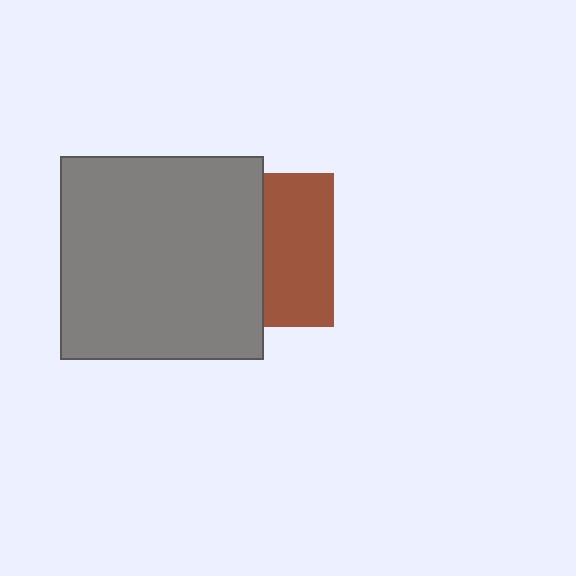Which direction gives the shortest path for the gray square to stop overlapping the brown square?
Moving left gives the shortest separation.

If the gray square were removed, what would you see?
You would see the complete brown square.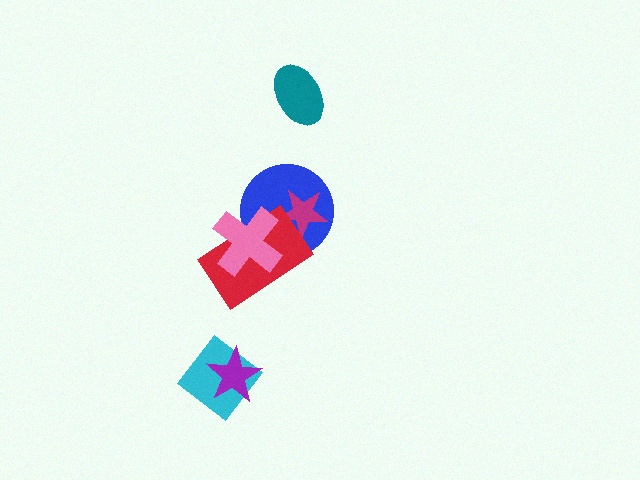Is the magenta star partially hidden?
Yes, it is partially covered by another shape.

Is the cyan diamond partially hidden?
Yes, it is partially covered by another shape.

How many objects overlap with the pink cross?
2 objects overlap with the pink cross.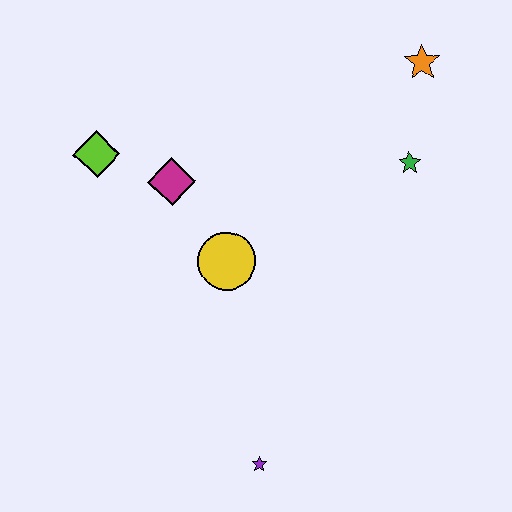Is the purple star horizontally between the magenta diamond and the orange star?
Yes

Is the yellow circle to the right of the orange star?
No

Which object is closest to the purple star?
The yellow circle is closest to the purple star.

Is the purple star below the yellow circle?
Yes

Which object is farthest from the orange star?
The purple star is farthest from the orange star.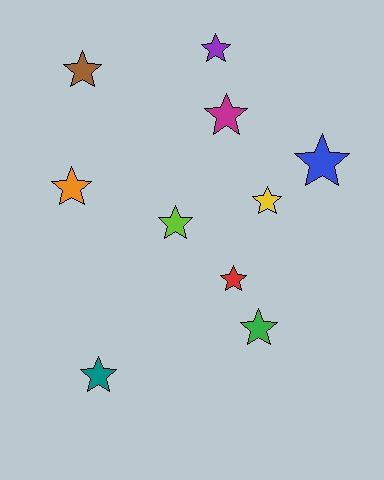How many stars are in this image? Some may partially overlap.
There are 10 stars.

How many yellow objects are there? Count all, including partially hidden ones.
There is 1 yellow object.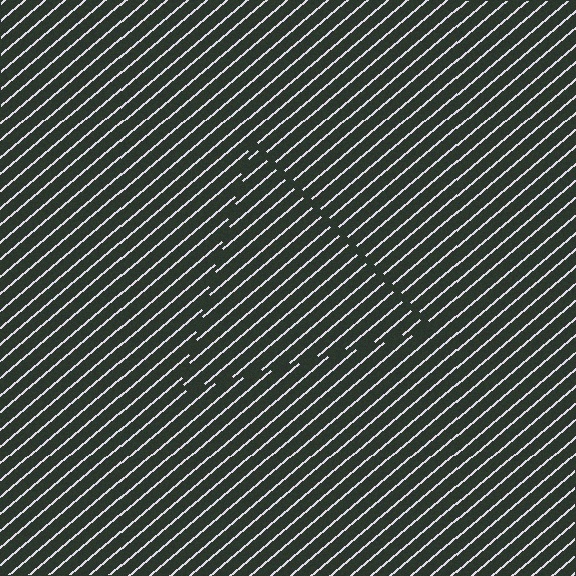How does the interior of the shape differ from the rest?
The interior of the shape contains the same grating, shifted by half a period — the contour is defined by the phase discontinuity where line-ends from the inner and outer gratings abut.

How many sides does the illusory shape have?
3 sides — the line-ends trace a triangle.